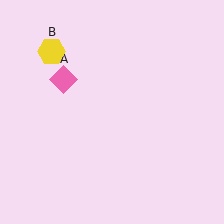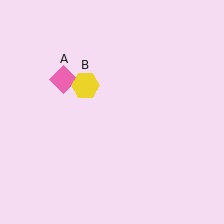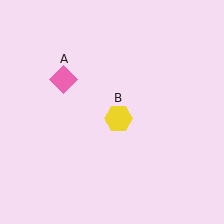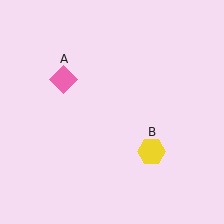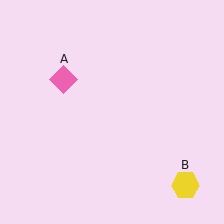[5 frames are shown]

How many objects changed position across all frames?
1 object changed position: yellow hexagon (object B).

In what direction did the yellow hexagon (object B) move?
The yellow hexagon (object B) moved down and to the right.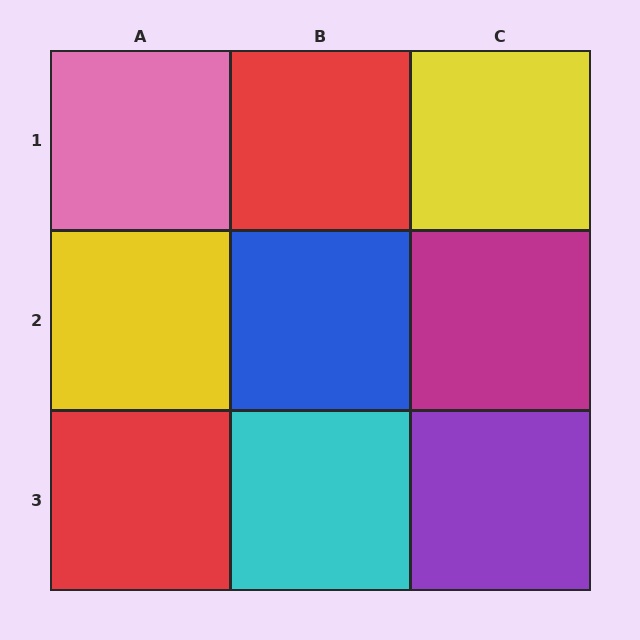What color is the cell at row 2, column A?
Yellow.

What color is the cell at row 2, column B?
Blue.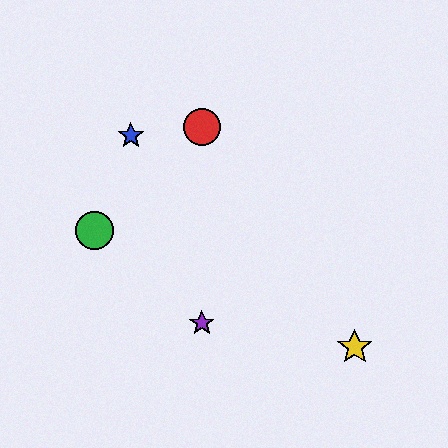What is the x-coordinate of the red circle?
The red circle is at x≈202.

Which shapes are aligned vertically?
The red circle, the purple star are aligned vertically.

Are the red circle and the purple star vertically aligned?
Yes, both are at x≈202.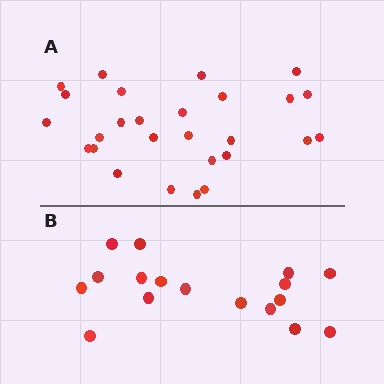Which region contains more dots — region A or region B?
Region A (the top region) has more dots.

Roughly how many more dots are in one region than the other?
Region A has roughly 10 or so more dots than region B.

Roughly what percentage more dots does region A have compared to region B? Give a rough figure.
About 60% more.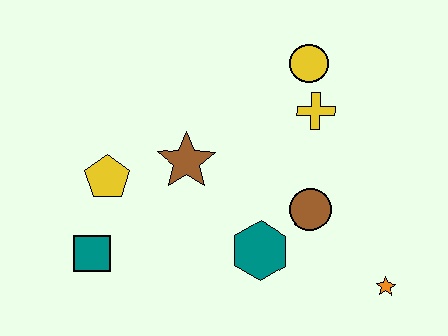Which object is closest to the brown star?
The yellow pentagon is closest to the brown star.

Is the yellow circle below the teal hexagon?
No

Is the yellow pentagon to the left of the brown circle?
Yes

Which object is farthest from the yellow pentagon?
The orange star is farthest from the yellow pentagon.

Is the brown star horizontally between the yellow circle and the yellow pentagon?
Yes